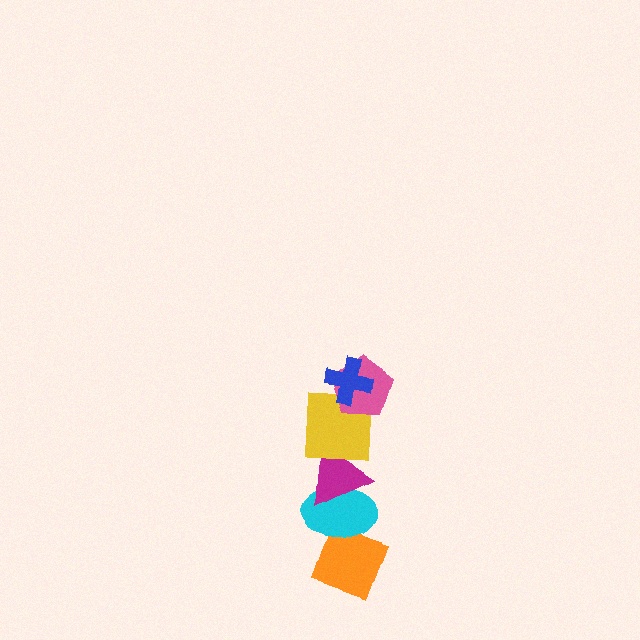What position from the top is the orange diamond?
The orange diamond is 6th from the top.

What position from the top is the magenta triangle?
The magenta triangle is 4th from the top.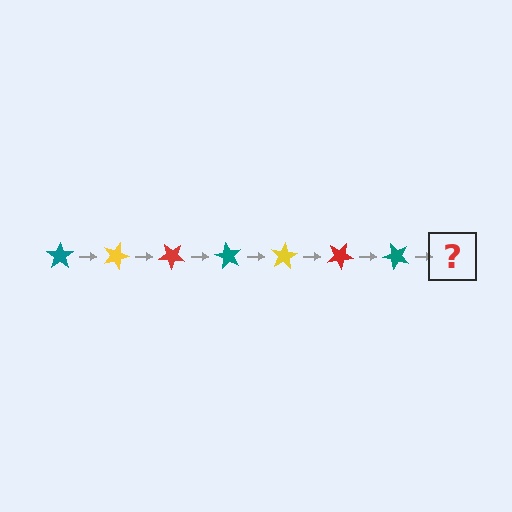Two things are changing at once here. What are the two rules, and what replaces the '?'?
The two rules are that it rotates 20 degrees each step and the color cycles through teal, yellow, and red. The '?' should be a yellow star, rotated 140 degrees from the start.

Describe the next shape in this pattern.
It should be a yellow star, rotated 140 degrees from the start.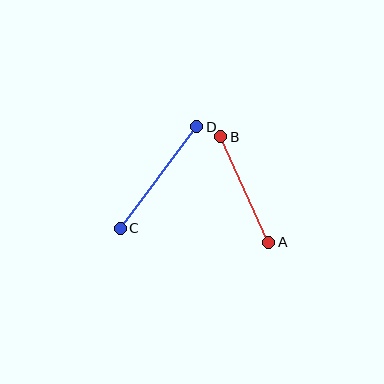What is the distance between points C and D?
The distance is approximately 127 pixels.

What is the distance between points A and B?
The distance is approximately 115 pixels.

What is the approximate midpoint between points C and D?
The midpoint is at approximately (158, 178) pixels.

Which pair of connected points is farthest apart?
Points C and D are farthest apart.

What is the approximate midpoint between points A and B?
The midpoint is at approximately (245, 190) pixels.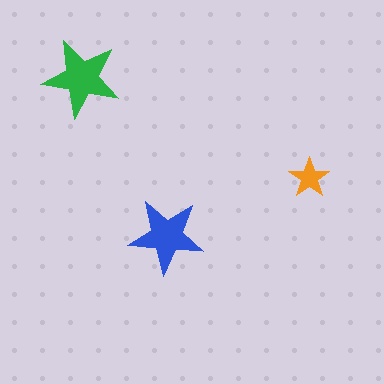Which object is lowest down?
The blue star is bottommost.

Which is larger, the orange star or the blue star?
The blue one.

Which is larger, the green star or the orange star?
The green one.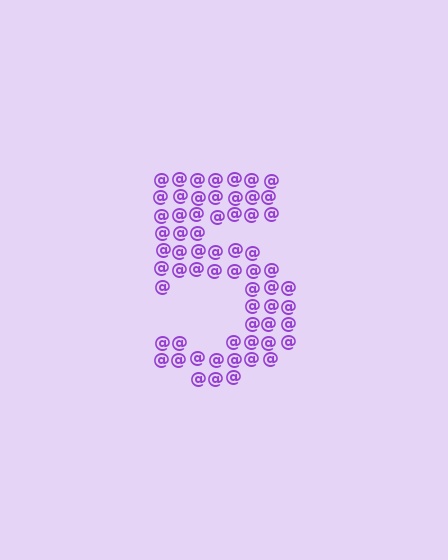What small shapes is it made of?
It is made of small at signs.